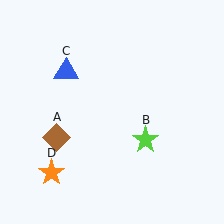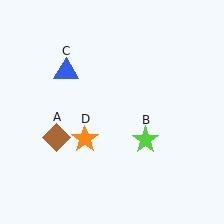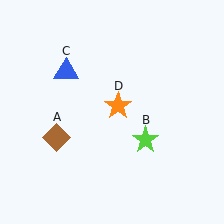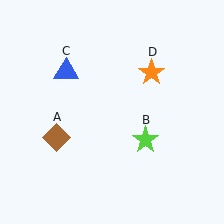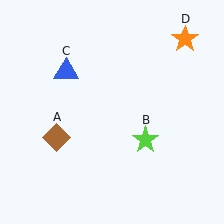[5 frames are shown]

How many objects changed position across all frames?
1 object changed position: orange star (object D).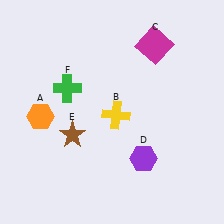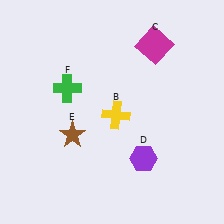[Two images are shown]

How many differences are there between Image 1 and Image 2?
There is 1 difference between the two images.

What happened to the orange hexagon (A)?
The orange hexagon (A) was removed in Image 2. It was in the bottom-left area of Image 1.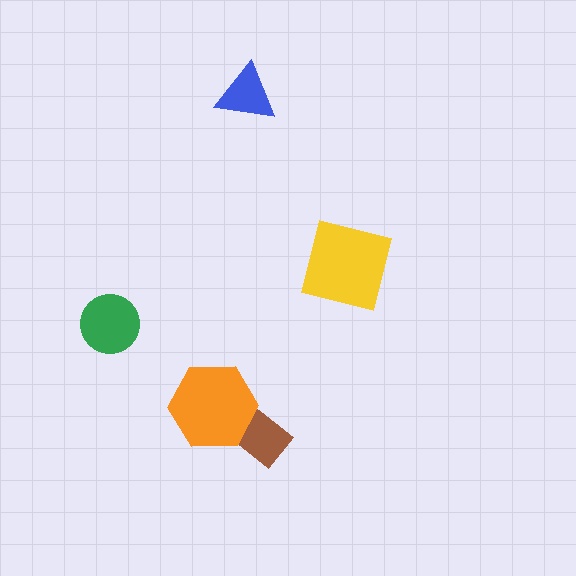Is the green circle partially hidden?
No, no other shape covers it.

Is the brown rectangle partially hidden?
Yes, it is partially covered by another shape.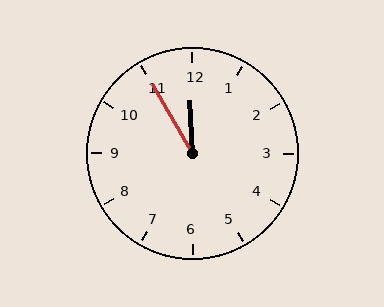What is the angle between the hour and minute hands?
Approximately 28 degrees.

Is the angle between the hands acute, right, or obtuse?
It is acute.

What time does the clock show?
11:55.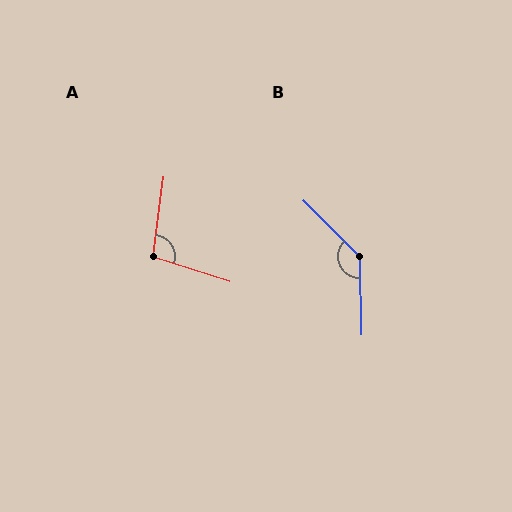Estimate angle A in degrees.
Approximately 100 degrees.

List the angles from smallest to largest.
A (100°), B (136°).